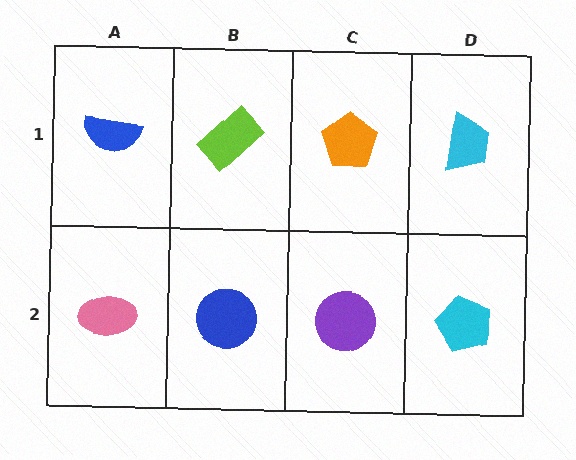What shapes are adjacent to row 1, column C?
A purple circle (row 2, column C), a lime rectangle (row 1, column B), a cyan trapezoid (row 1, column D).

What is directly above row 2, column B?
A lime rectangle.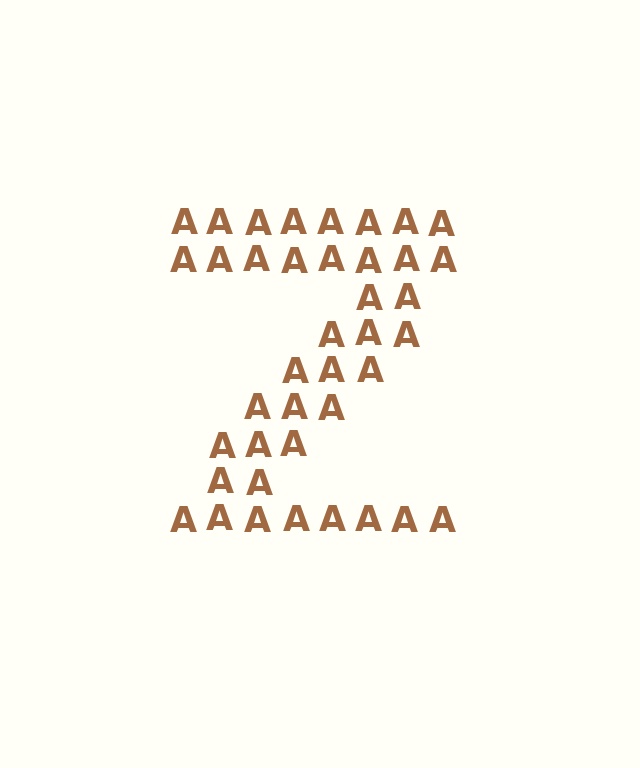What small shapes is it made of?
It is made of small letter A's.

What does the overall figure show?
The overall figure shows the letter Z.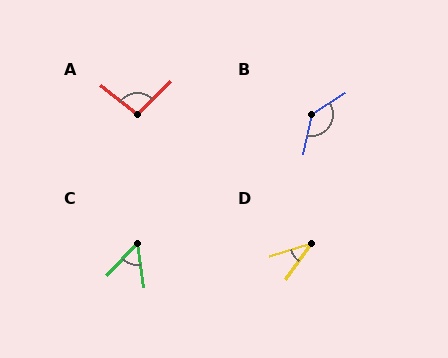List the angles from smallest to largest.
D (38°), C (52°), A (97°), B (135°).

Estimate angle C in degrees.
Approximately 52 degrees.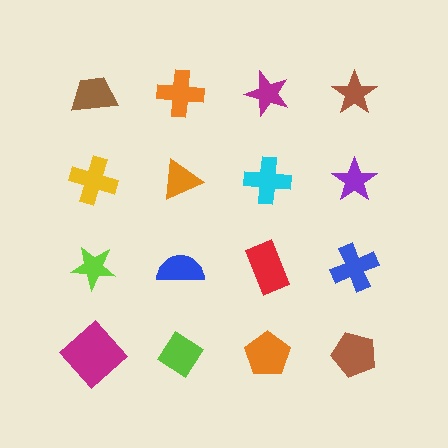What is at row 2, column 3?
A cyan cross.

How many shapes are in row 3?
4 shapes.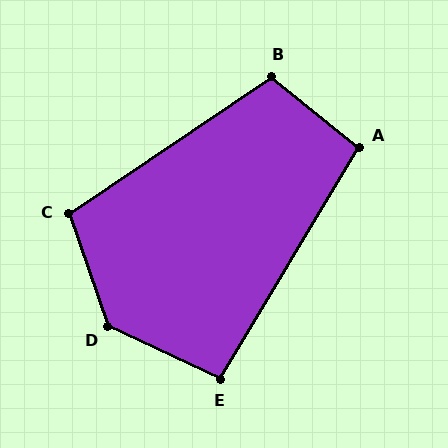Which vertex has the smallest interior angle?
E, at approximately 96 degrees.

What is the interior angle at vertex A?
Approximately 98 degrees (obtuse).